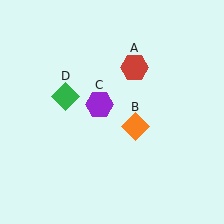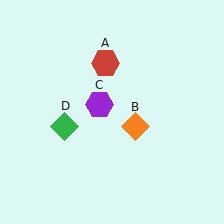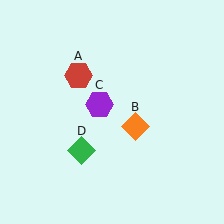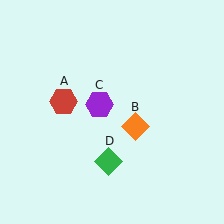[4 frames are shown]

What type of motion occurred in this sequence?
The red hexagon (object A), green diamond (object D) rotated counterclockwise around the center of the scene.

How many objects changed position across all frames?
2 objects changed position: red hexagon (object A), green diamond (object D).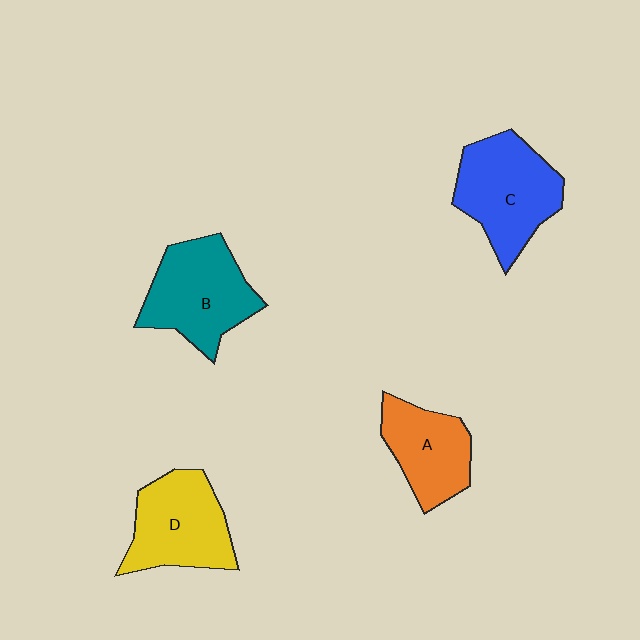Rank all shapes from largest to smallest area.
From largest to smallest: C (blue), B (teal), D (yellow), A (orange).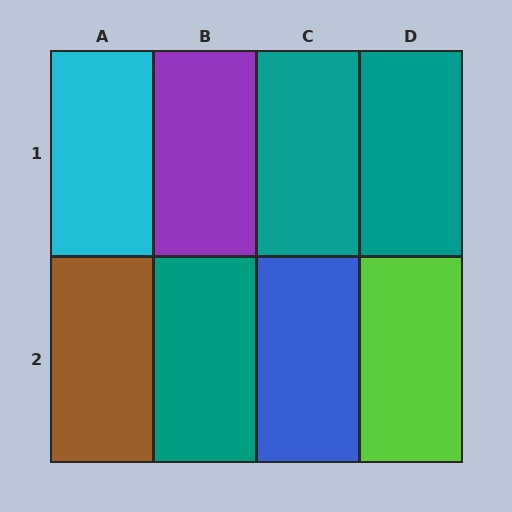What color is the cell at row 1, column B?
Purple.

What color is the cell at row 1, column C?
Teal.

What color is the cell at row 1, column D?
Teal.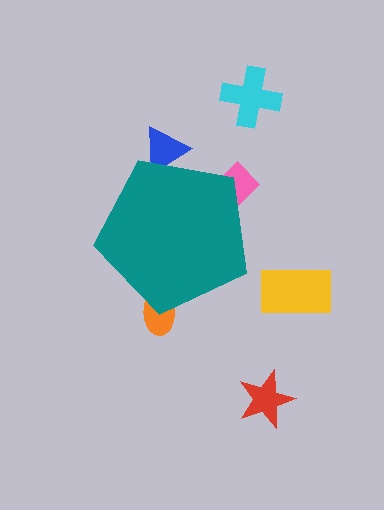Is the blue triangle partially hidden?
Yes, the blue triangle is partially hidden behind the teal pentagon.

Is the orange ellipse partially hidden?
Yes, the orange ellipse is partially hidden behind the teal pentagon.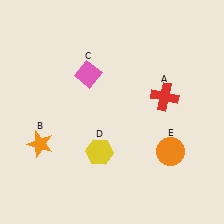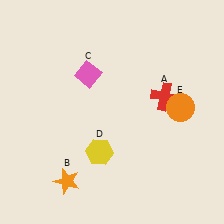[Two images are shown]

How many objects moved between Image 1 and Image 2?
2 objects moved between the two images.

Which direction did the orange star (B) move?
The orange star (B) moved down.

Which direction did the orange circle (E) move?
The orange circle (E) moved up.